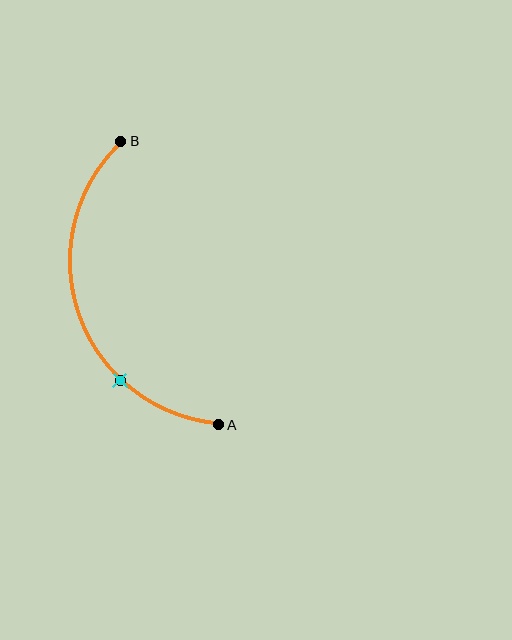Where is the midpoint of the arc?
The arc midpoint is the point on the curve farthest from the straight line joining A and B. It sits to the left of that line.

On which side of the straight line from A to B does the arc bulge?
The arc bulges to the left of the straight line connecting A and B.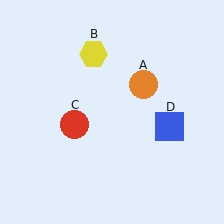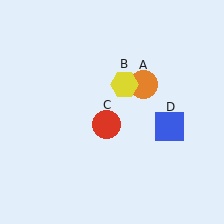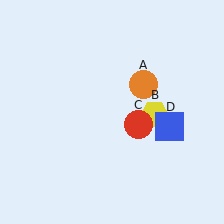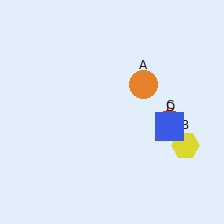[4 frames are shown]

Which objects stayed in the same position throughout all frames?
Orange circle (object A) and blue square (object D) remained stationary.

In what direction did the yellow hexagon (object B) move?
The yellow hexagon (object B) moved down and to the right.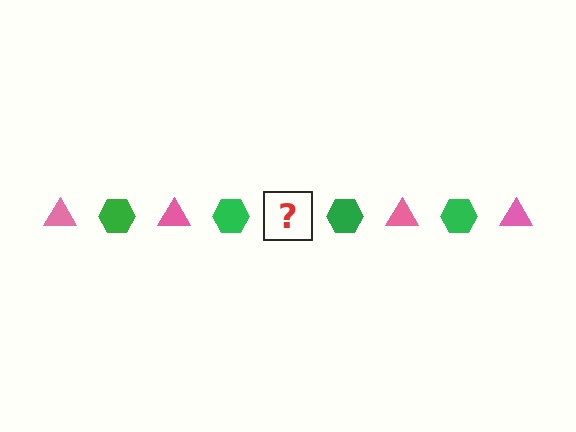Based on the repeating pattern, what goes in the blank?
The blank should be a pink triangle.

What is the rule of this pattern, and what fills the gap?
The rule is that the pattern alternates between pink triangle and green hexagon. The gap should be filled with a pink triangle.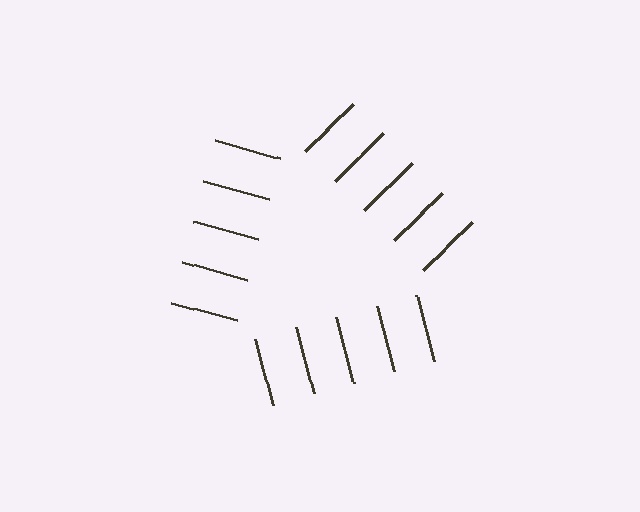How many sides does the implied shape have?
3 sides — the line-ends trace a triangle.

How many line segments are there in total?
15 — 5 along each of the 3 edges.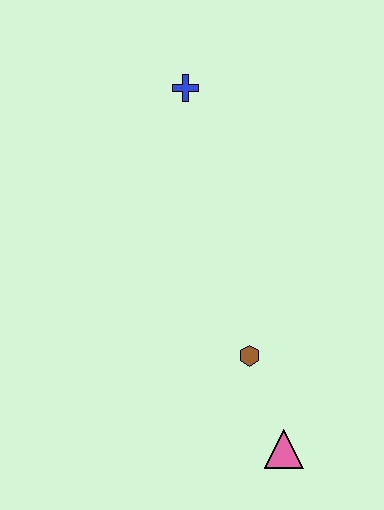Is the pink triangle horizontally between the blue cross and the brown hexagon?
No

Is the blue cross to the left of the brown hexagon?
Yes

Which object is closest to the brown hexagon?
The pink triangle is closest to the brown hexagon.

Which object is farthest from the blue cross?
The pink triangle is farthest from the blue cross.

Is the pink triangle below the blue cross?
Yes